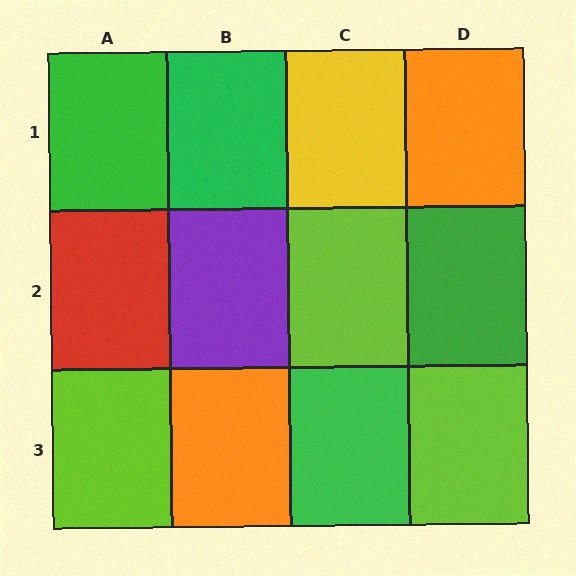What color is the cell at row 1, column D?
Orange.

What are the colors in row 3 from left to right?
Lime, orange, green, lime.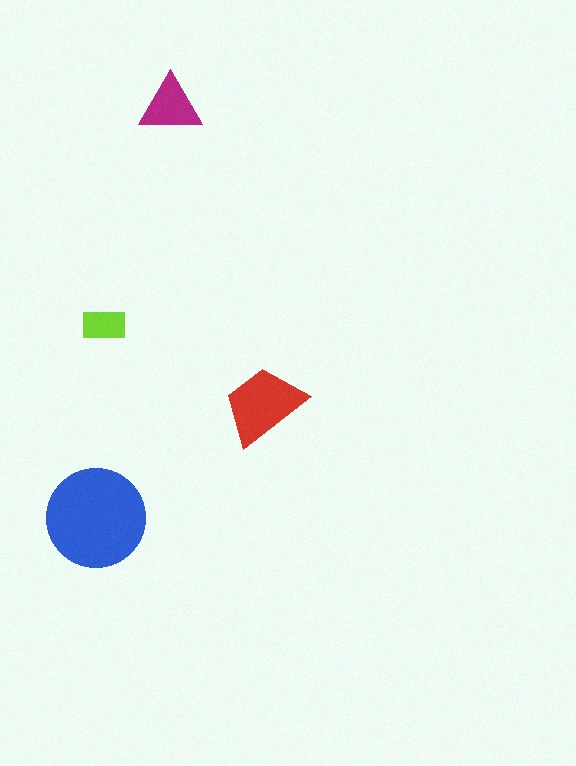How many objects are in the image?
There are 4 objects in the image.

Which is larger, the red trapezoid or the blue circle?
The blue circle.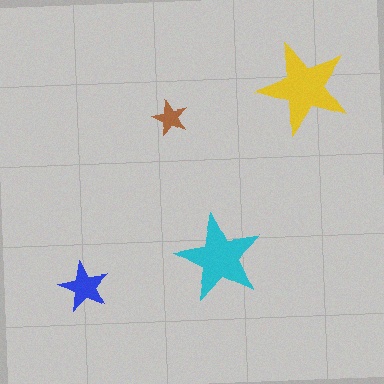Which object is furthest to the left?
The blue star is leftmost.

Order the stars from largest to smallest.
the yellow one, the cyan one, the blue one, the brown one.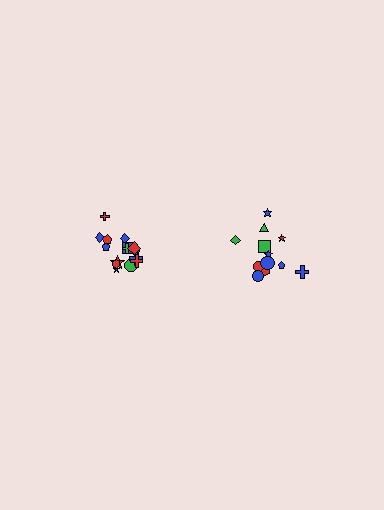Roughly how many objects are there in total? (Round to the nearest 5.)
Roughly 25 objects in total.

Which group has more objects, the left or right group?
The left group.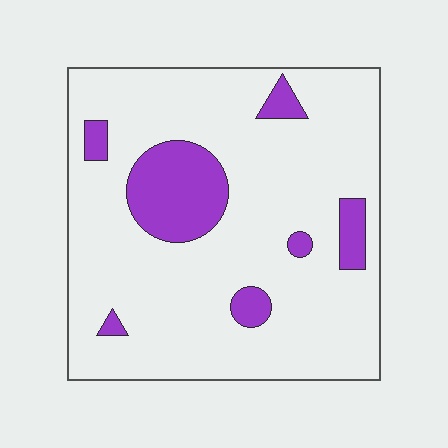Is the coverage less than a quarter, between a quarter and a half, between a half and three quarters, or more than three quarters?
Less than a quarter.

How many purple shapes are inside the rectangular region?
7.